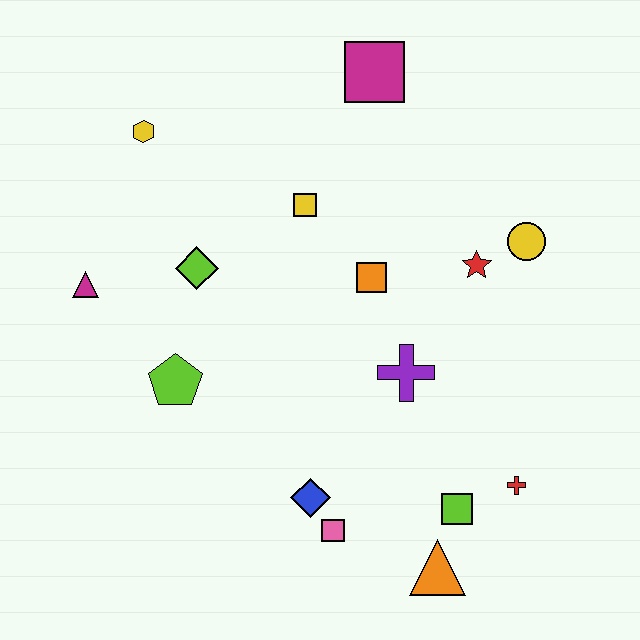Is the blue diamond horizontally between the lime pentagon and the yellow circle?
Yes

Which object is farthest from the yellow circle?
The magenta triangle is farthest from the yellow circle.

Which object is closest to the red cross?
The lime square is closest to the red cross.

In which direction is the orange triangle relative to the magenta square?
The orange triangle is below the magenta square.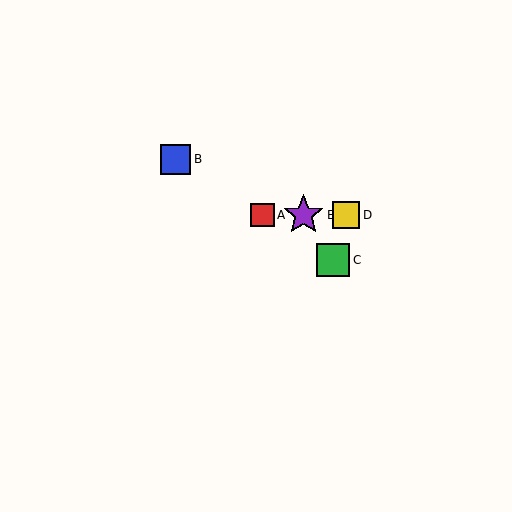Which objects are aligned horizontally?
Objects A, D, E are aligned horizontally.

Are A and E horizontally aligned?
Yes, both are at y≈215.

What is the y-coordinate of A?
Object A is at y≈215.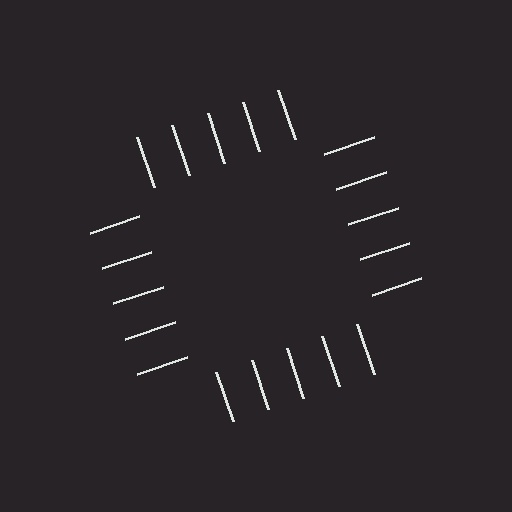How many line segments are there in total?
20 — 5 along each of the 4 edges.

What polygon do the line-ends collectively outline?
An illusory square — the line segments terminate on its edges but no continuous stroke is drawn.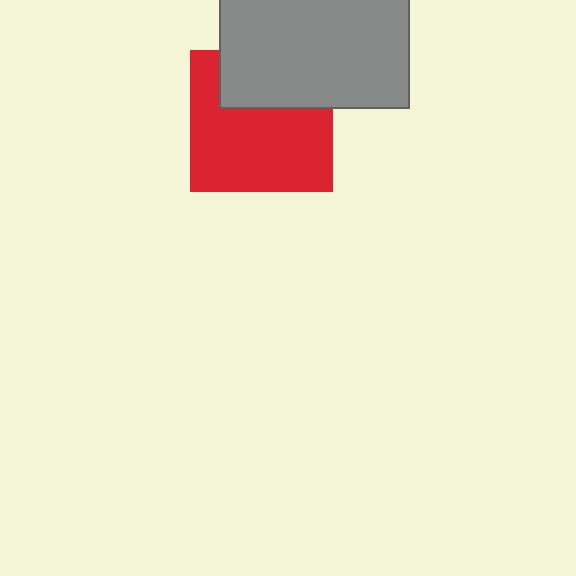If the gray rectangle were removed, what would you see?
You would see the complete red square.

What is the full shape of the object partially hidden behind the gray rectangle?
The partially hidden object is a red square.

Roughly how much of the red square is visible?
Most of it is visible (roughly 67%).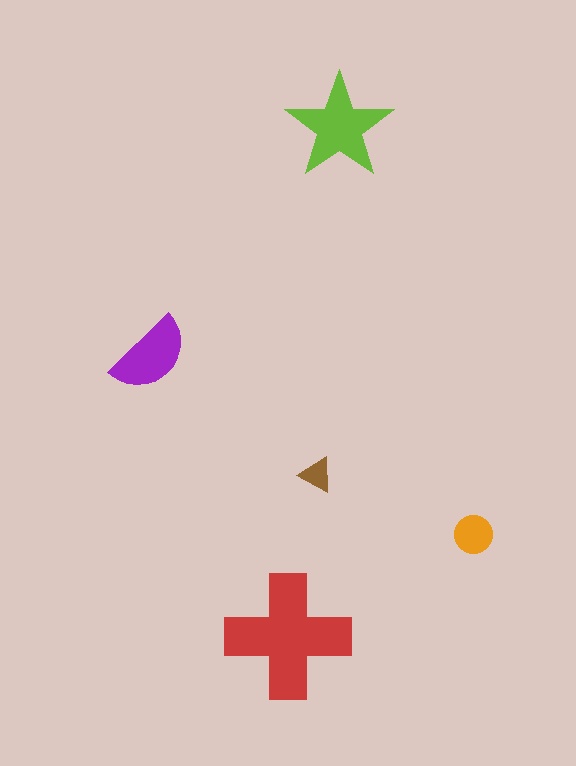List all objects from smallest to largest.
The brown triangle, the orange circle, the purple semicircle, the lime star, the red cross.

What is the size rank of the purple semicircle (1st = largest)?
3rd.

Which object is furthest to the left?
The purple semicircle is leftmost.